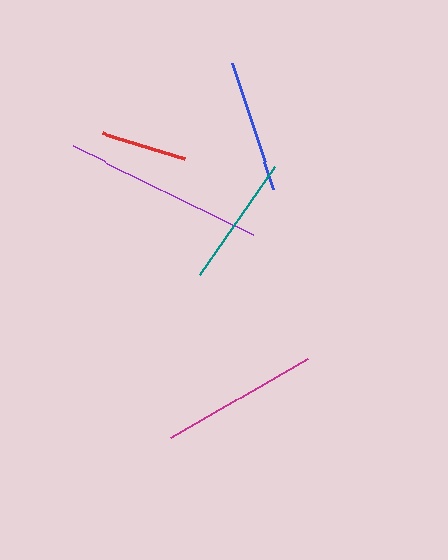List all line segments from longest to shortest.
From longest to shortest: purple, magenta, blue, teal, red.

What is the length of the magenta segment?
The magenta segment is approximately 157 pixels long.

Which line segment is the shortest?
The red line is the shortest at approximately 85 pixels.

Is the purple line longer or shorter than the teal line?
The purple line is longer than the teal line.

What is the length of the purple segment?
The purple segment is approximately 201 pixels long.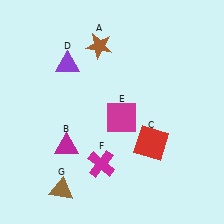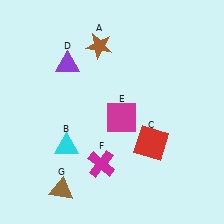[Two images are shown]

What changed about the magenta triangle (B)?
In Image 1, B is magenta. In Image 2, it changed to cyan.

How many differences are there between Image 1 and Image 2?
There is 1 difference between the two images.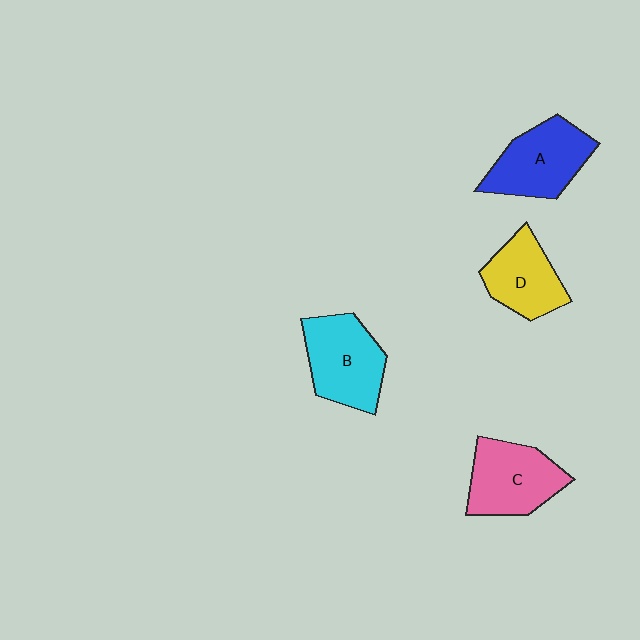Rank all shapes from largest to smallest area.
From largest to smallest: B (cyan), A (blue), C (pink), D (yellow).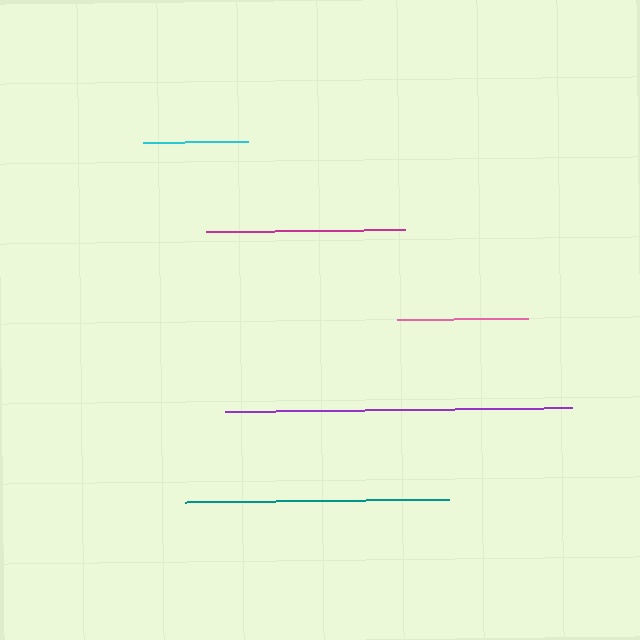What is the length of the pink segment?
The pink segment is approximately 131 pixels long.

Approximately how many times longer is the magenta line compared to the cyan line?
The magenta line is approximately 1.9 times the length of the cyan line.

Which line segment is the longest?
The purple line is the longest at approximately 347 pixels.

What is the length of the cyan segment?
The cyan segment is approximately 105 pixels long.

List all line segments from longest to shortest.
From longest to shortest: purple, teal, magenta, pink, cyan.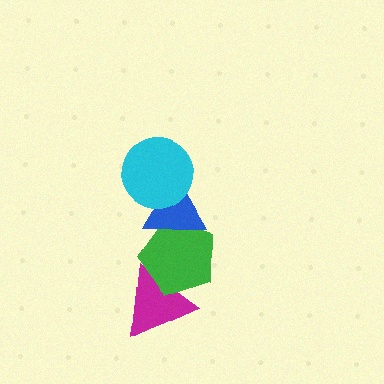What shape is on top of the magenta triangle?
The green pentagon is on top of the magenta triangle.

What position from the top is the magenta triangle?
The magenta triangle is 4th from the top.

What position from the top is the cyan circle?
The cyan circle is 1st from the top.